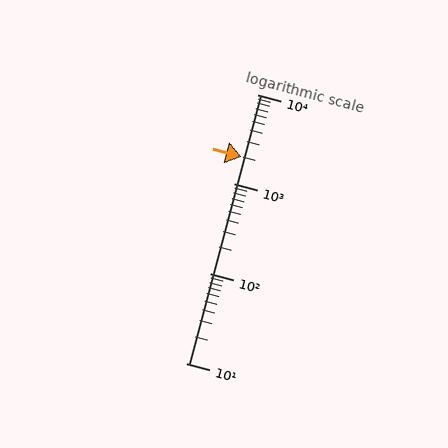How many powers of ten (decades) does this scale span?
The scale spans 3 decades, from 10 to 10000.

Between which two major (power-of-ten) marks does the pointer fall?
The pointer is between 1000 and 10000.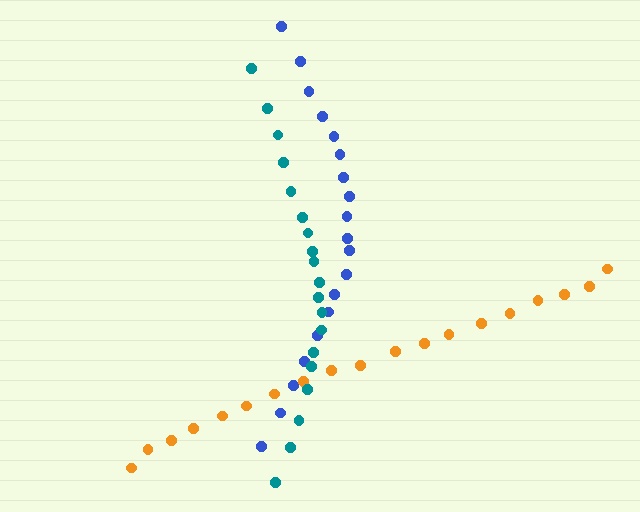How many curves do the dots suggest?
There are 3 distinct paths.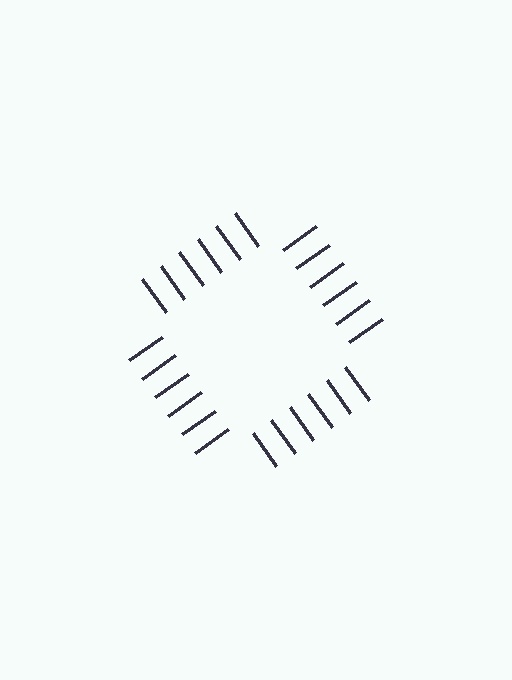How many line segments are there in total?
24 — 6 along each of the 4 edges.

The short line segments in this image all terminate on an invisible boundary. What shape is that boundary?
An illusory square — the line segments terminate on its edges but no continuous stroke is drawn.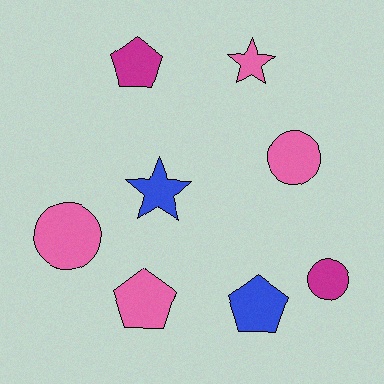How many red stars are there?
There are no red stars.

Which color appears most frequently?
Pink, with 4 objects.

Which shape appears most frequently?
Circle, with 3 objects.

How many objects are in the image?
There are 8 objects.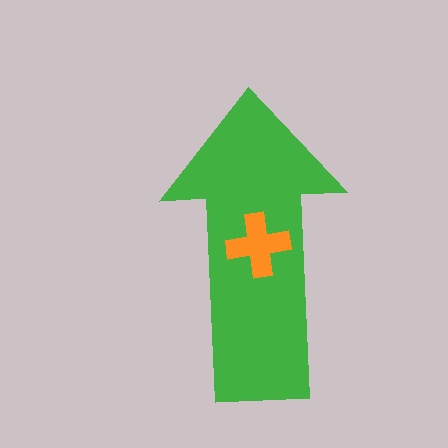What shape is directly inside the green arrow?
The orange cross.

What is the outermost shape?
The green arrow.